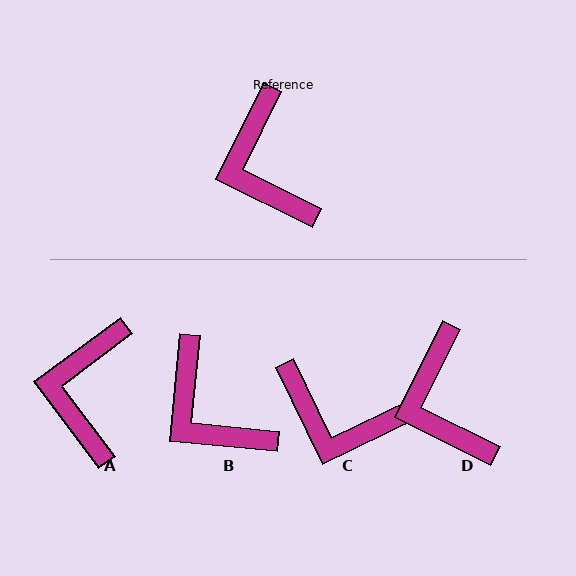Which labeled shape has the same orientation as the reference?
D.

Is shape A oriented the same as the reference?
No, it is off by about 27 degrees.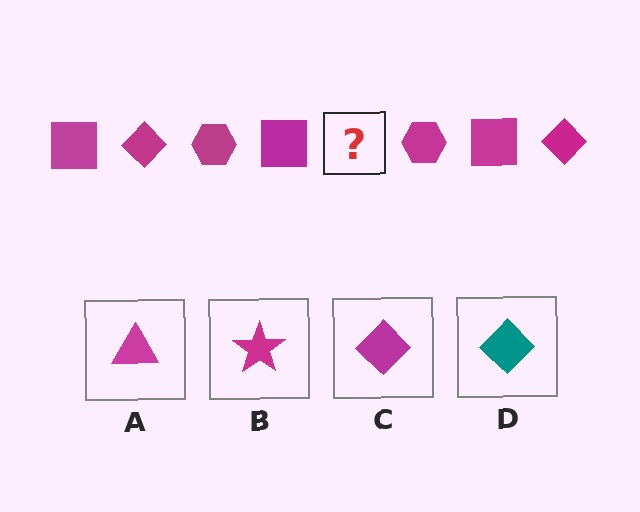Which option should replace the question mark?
Option C.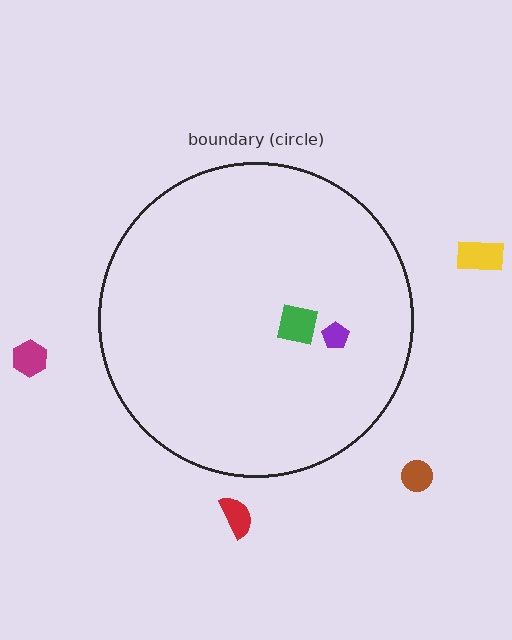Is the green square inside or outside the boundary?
Inside.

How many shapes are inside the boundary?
2 inside, 4 outside.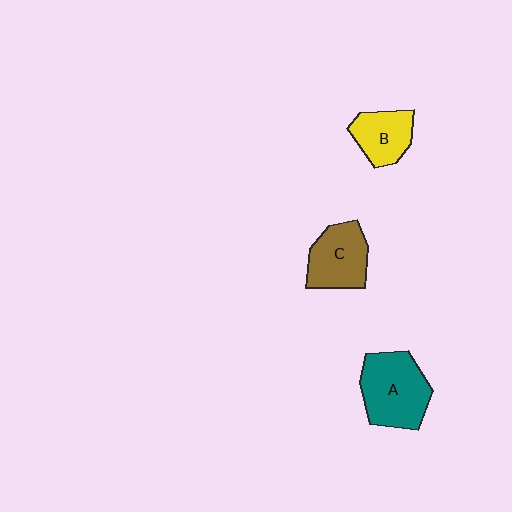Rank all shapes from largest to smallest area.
From largest to smallest: A (teal), C (brown), B (yellow).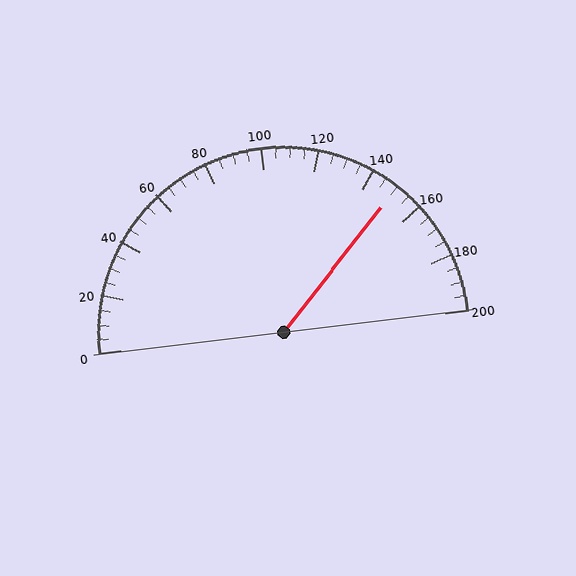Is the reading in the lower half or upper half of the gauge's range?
The reading is in the upper half of the range (0 to 200).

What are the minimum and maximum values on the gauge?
The gauge ranges from 0 to 200.